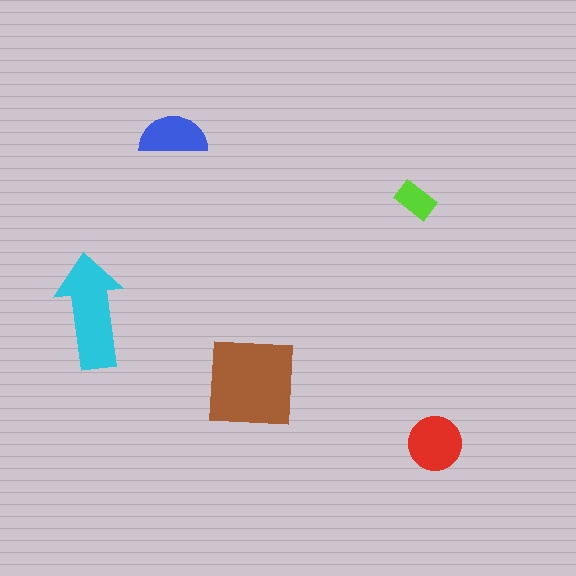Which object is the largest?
The brown square.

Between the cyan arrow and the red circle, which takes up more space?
The cyan arrow.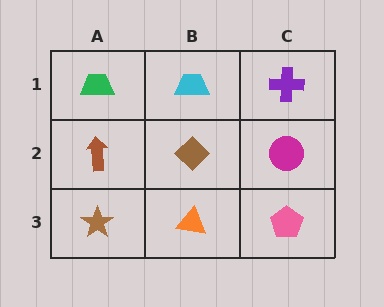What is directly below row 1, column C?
A magenta circle.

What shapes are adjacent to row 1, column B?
A brown diamond (row 2, column B), a green trapezoid (row 1, column A), a purple cross (row 1, column C).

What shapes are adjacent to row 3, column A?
A brown arrow (row 2, column A), an orange triangle (row 3, column B).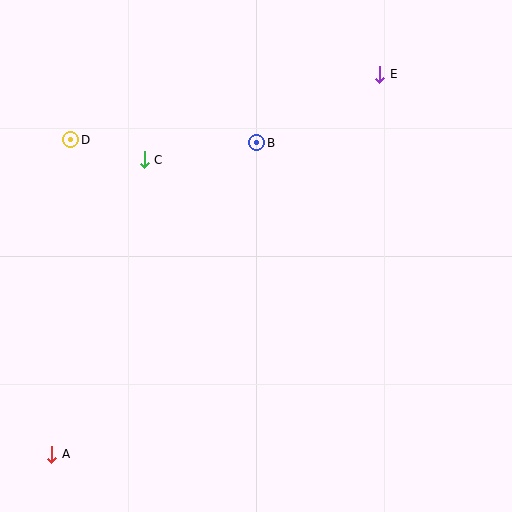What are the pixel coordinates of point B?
Point B is at (257, 143).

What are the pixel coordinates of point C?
Point C is at (144, 160).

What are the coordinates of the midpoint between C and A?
The midpoint between C and A is at (98, 307).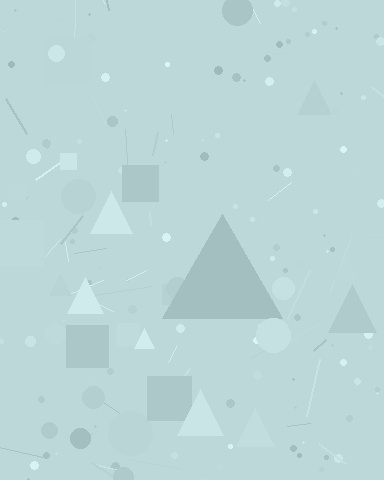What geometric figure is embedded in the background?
A triangle is embedded in the background.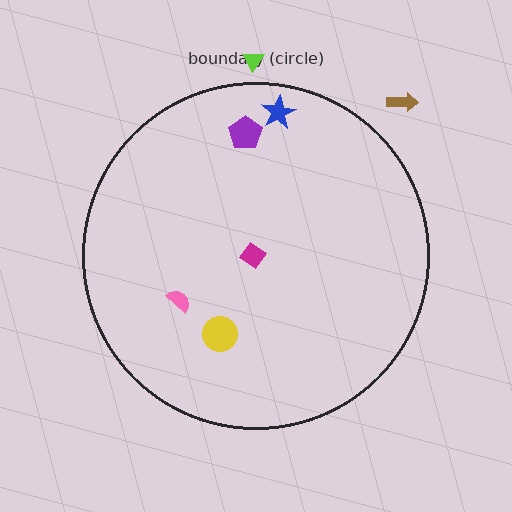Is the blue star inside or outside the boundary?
Inside.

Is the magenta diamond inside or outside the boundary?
Inside.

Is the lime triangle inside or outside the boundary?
Outside.